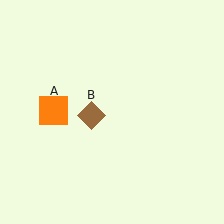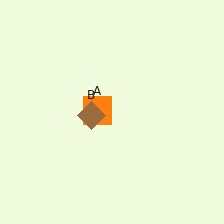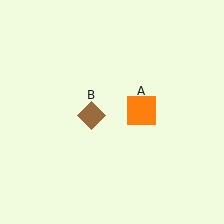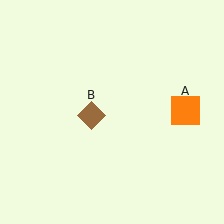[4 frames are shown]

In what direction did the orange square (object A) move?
The orange square (object A) moved right.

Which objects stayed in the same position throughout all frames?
Brown diamond (object B) remained stationary.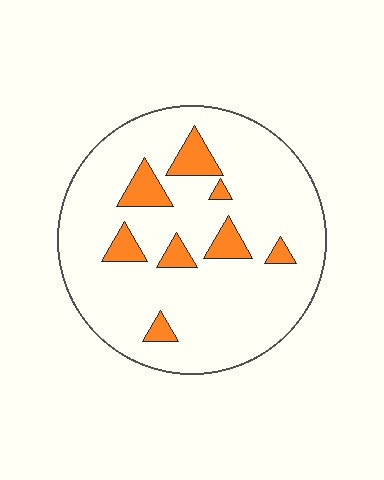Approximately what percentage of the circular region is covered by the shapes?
Approximately 15%.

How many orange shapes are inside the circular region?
8.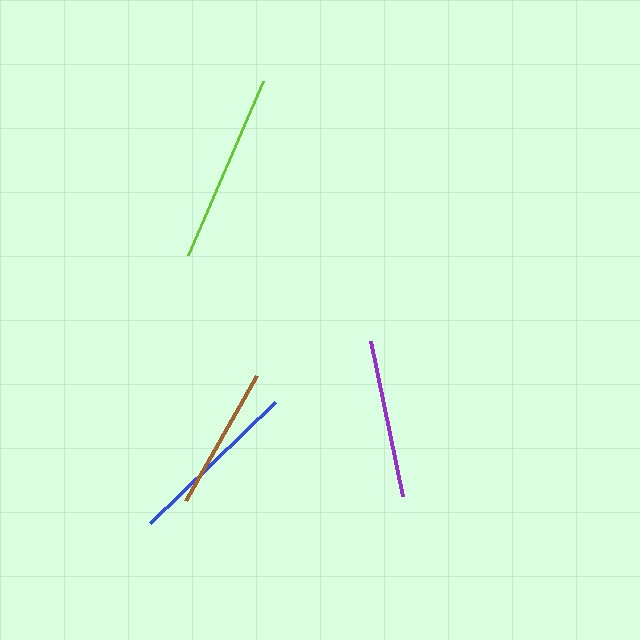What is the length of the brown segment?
The brown segment is approximately 145 pixels long.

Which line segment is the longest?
The lime line is the longest at approximately 190 pixels.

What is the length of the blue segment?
The blue segment is approximately 174 pixels long.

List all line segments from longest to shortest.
From longest to shortest: lime, blue, purple, brown.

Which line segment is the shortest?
The brown line is the shortest at approximately 145 pixels.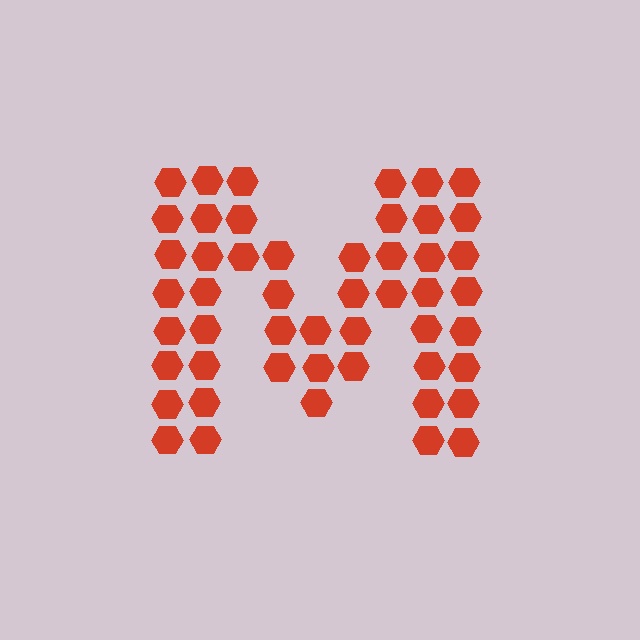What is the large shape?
The large shape is the letter M.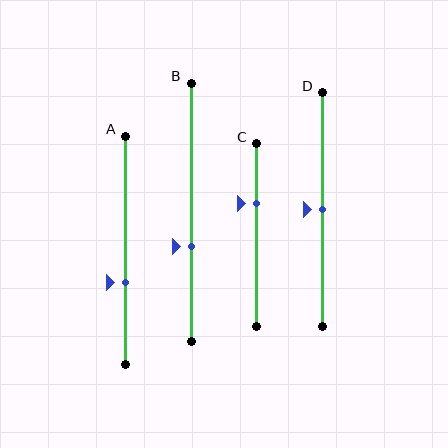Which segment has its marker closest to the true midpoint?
Segment D has its marker closest to the true midpoint.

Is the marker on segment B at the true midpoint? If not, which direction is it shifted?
No, the marker on segment B is shifted downward by about 13% of the segment length.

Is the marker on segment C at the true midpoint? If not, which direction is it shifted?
No, the marker on segment C is shifted upward by about 17% of the segment length.